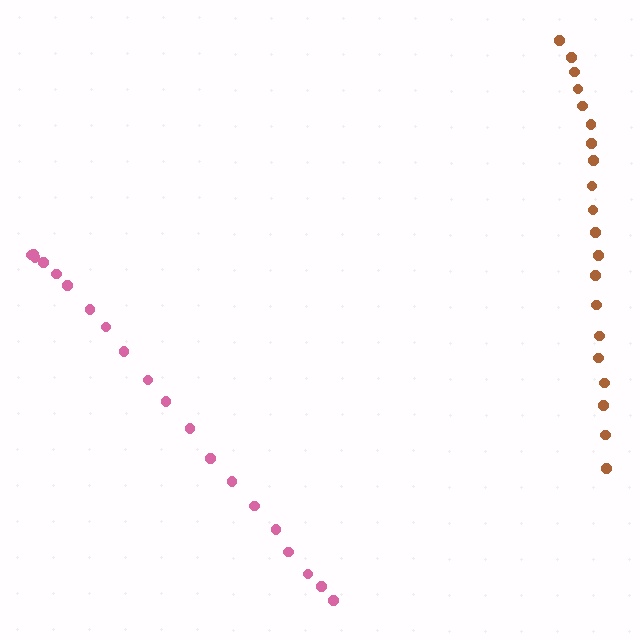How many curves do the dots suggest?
There are 2 distinct paths.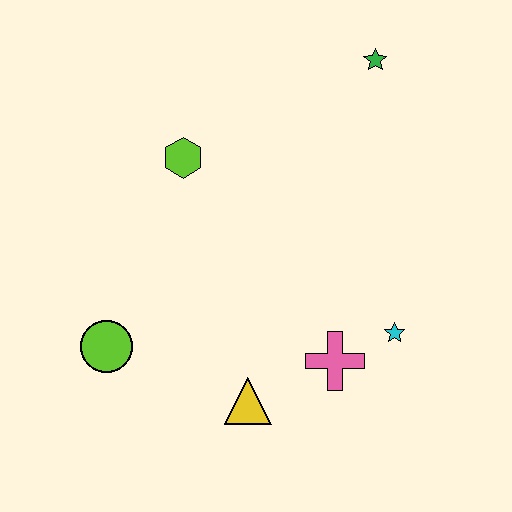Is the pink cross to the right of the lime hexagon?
Yes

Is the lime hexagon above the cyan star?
Yes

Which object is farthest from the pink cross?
The green star is farthest from the pink cross.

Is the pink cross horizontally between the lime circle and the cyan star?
Yes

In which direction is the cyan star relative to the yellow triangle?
The cyan star is to the right of the yellow triangle.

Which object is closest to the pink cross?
The cyan star is closest to the pink cross.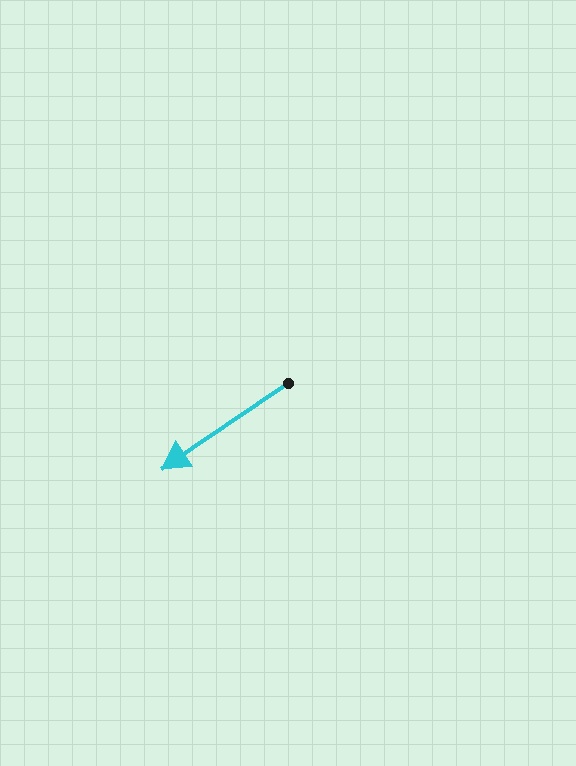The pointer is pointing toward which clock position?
Roughly 8 o'clock.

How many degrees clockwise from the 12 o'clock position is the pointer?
Approximately 236 degrees.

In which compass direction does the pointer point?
Southwest.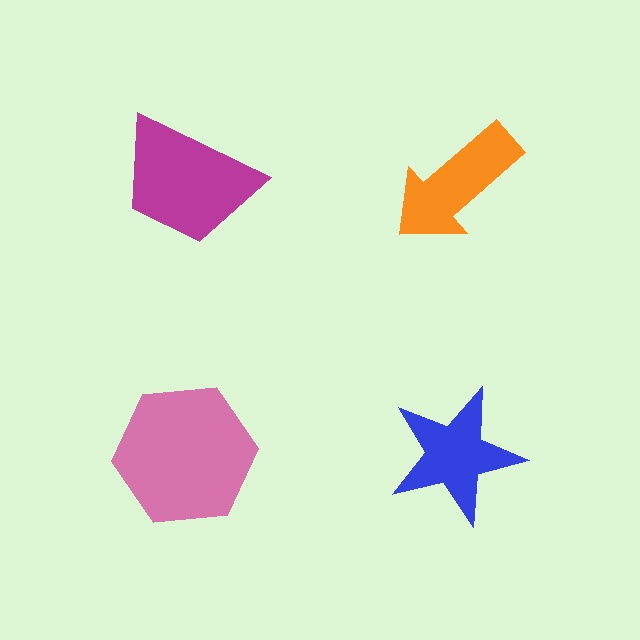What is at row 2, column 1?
A pink hexagon.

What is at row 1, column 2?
An orange arrow.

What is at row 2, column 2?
A blue star.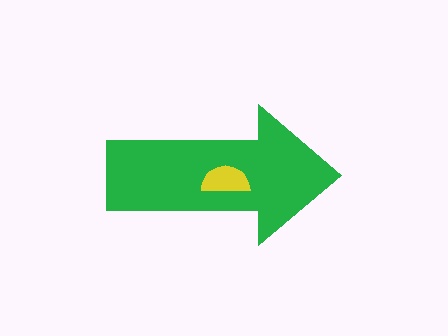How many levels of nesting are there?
2.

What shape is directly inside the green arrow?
The yellow semicircle.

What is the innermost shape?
The yellow semicircle.